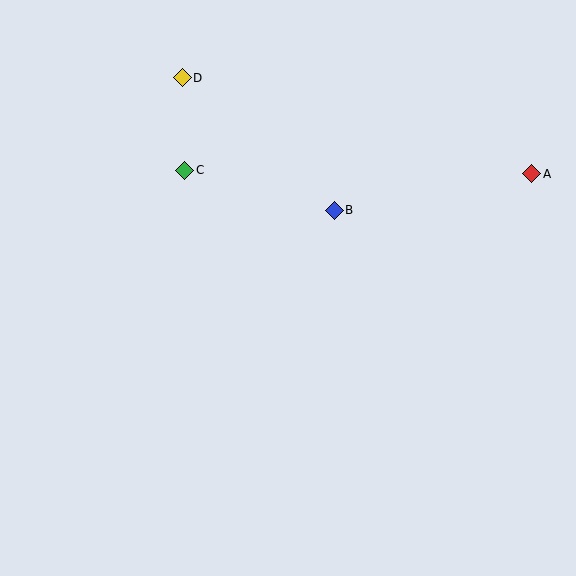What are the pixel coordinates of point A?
Point A is at (532, 174).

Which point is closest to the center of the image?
Point B at (334, 210) is closest to the center.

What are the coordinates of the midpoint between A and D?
The midpoint between A and D is at (357, 126).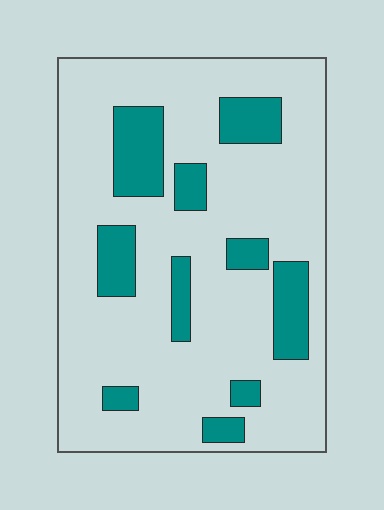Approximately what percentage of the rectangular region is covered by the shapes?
Approximately 20%.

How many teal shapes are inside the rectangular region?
10.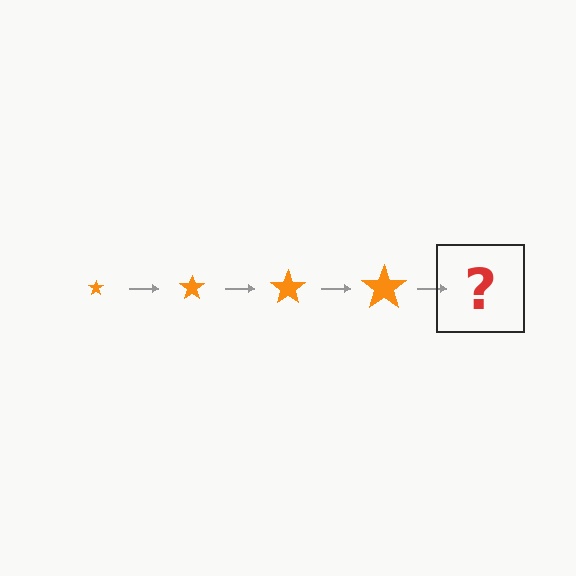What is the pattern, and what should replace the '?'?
The pattern is that the star gets progressively larger each step. The '?' should be an orange star, larger than the previous one.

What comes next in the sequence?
The next element should be an orange star, larger than the previous one.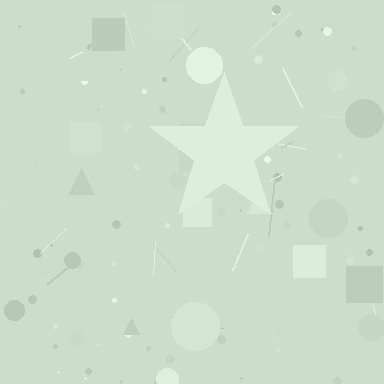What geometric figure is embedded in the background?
A star is embedded in the background.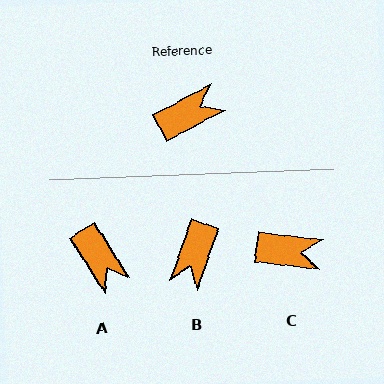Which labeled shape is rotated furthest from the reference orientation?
B, about 137 degrees away.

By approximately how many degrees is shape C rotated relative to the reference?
Approximately 34 degrees clockwise.